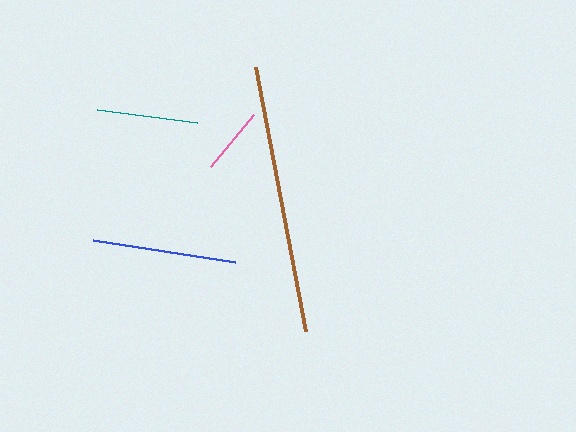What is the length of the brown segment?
The brown segment is approximately 269 pixels long.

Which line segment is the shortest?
The pink line is the shortest at approximately 67 pixels.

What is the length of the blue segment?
The blue segment is approximately 143 pixels long.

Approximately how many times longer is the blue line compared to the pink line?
The blue line is approximately 2.1 times the length of the pink line.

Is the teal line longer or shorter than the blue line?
The blue line is longer than the teal line.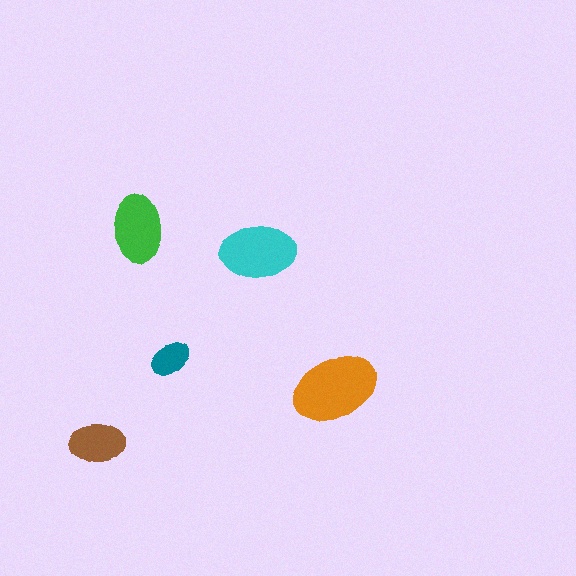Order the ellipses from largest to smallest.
the orange one, the cyan one, the green one, the brown one, the teal one.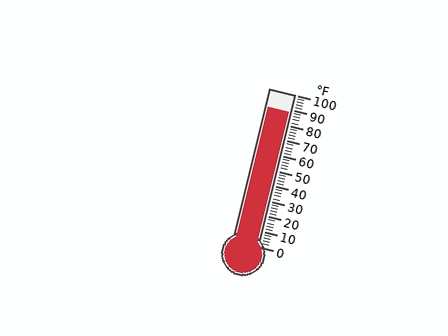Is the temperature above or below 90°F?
The temperature is below 90°F.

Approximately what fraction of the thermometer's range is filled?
The thermometer is filled to approximately 90% of its range.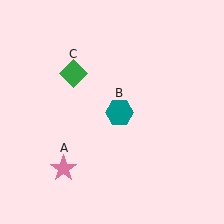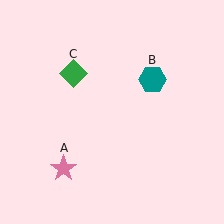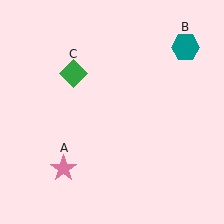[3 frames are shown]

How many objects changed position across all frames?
1 object changed position: teal hexagon (object B).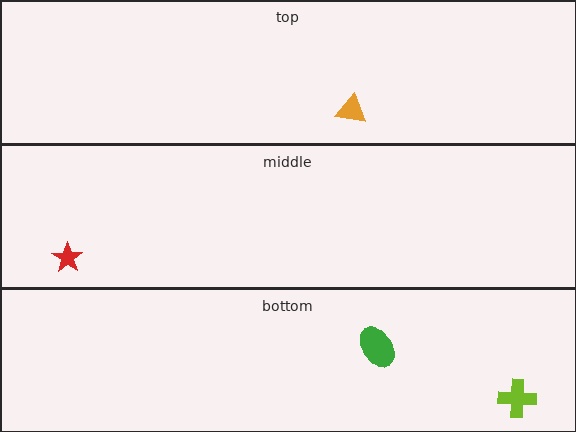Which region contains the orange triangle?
The top region.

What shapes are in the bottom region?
The green ellipse, the lime cross.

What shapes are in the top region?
The orange triangle.